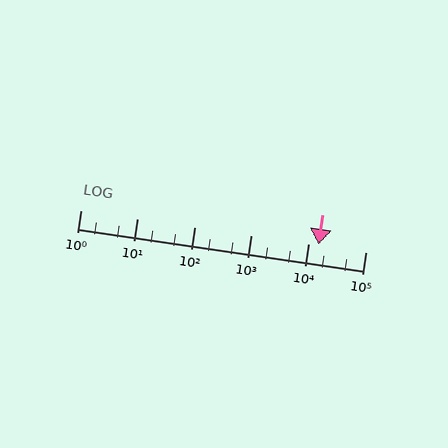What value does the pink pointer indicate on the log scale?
The pointer indicates approximately 15000.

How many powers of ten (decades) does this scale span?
The scale spans 5 decades, from 1 to 100000.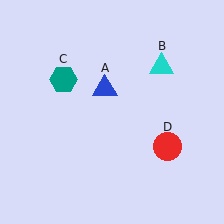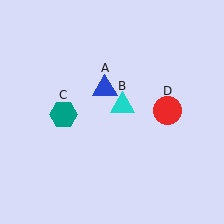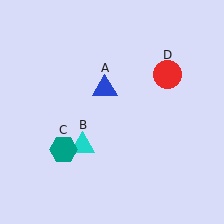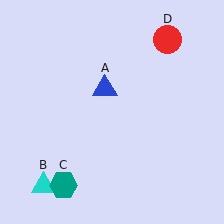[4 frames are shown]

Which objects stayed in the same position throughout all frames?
Blue triangle (object A) remained stationary.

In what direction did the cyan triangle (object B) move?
The cyan triangle (object B) moved down and to the left.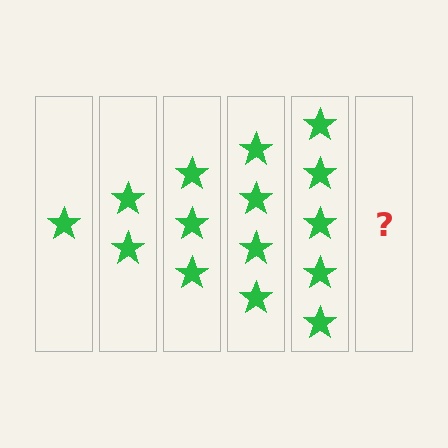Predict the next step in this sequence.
The next step is 6 stars.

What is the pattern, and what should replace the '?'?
The pattern is that each step adds one more star. The '?' should be 6 stars.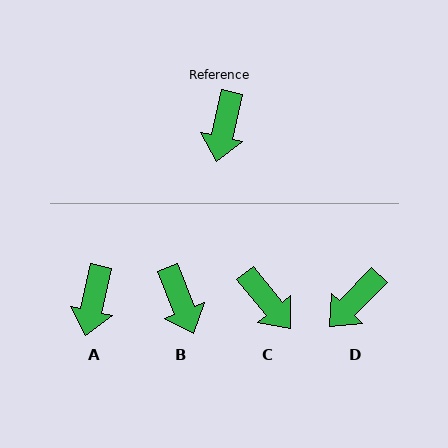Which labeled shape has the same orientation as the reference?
A.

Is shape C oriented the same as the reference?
No, it is off by about 52 degrees.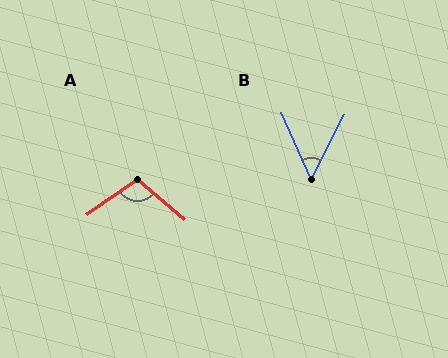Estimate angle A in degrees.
Approximately 104 degrees.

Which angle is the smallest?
B, at approximately 52 degrees.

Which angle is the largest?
A, at approximately 104 degrees.